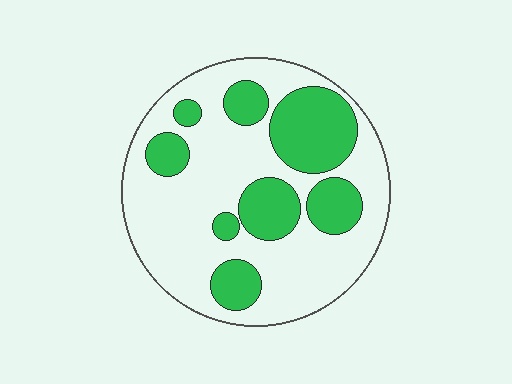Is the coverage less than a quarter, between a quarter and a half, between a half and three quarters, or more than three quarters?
Between a quarter and a half.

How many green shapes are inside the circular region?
8.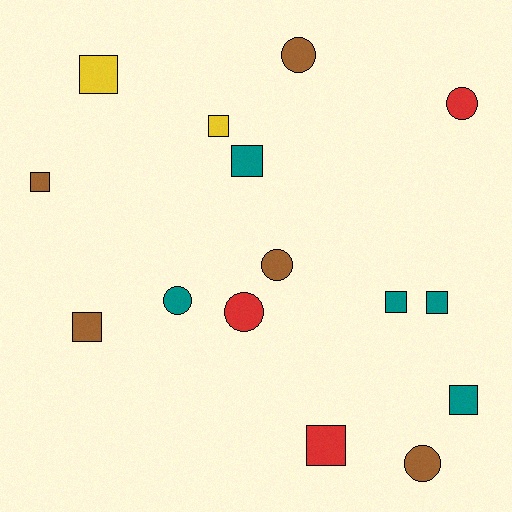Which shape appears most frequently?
Square, with 9 objects.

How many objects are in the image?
There are 15 objects.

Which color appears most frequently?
Brown, with 5 objects.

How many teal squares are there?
There are 4 teal squares.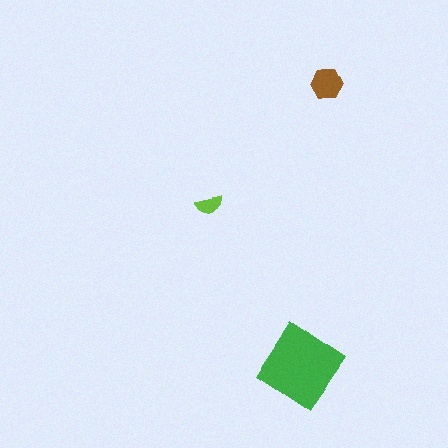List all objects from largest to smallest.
The green diamond, the brown hexagon, the lime semicircle.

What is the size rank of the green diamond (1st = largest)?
1st.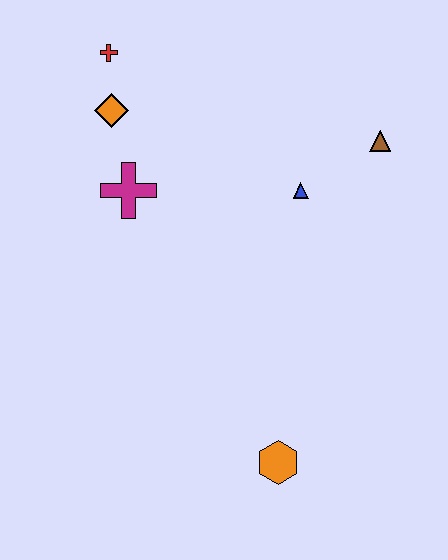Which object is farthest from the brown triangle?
The orange hexagon is farthest from the brown triangle.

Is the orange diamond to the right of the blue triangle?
No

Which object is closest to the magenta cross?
The orange diamond is closest to the magenta cross.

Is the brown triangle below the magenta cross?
No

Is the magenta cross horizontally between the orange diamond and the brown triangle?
Yes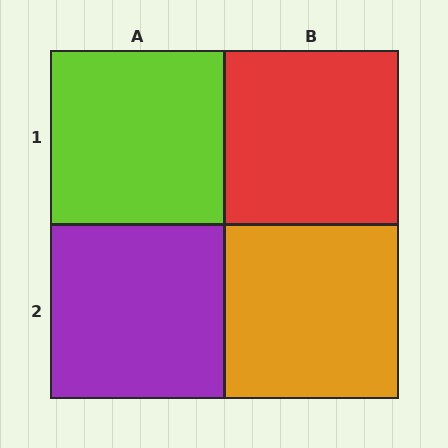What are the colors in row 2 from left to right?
Purple, orange.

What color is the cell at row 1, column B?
Red.